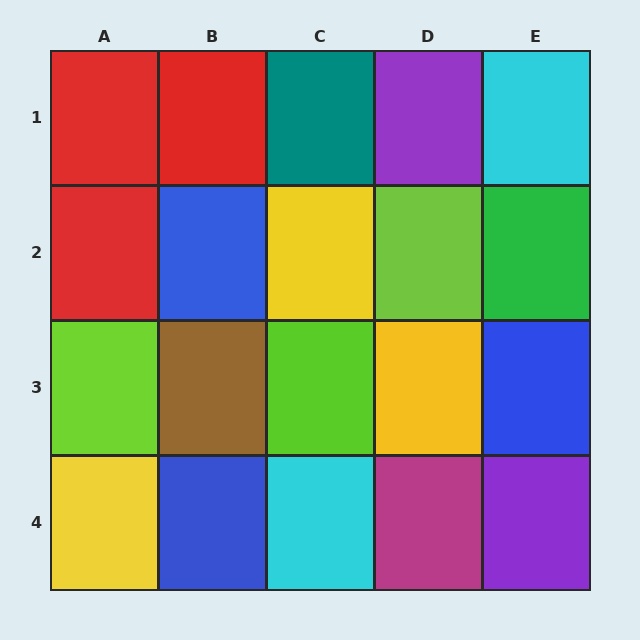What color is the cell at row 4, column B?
Blue.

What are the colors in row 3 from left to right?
Lime, brown, lime, yellow, blue.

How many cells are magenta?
1 cell is magenta.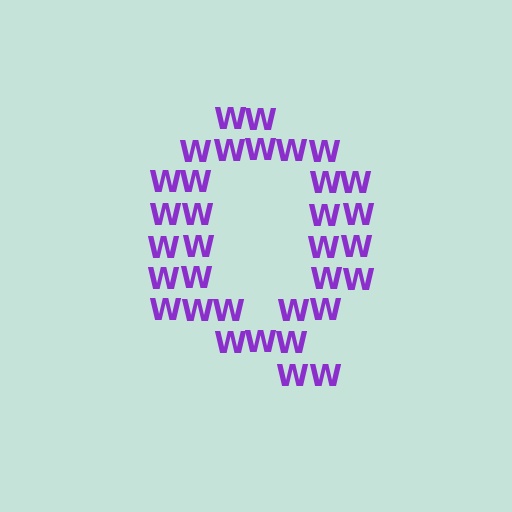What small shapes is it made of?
It is made of small letter W's.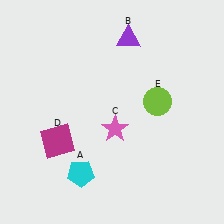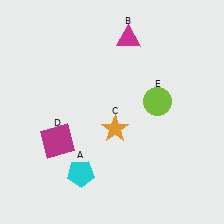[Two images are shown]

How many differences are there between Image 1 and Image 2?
There are 2 differences between the two images.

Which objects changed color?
B changed from purple to magenta. C changed from pink to orange.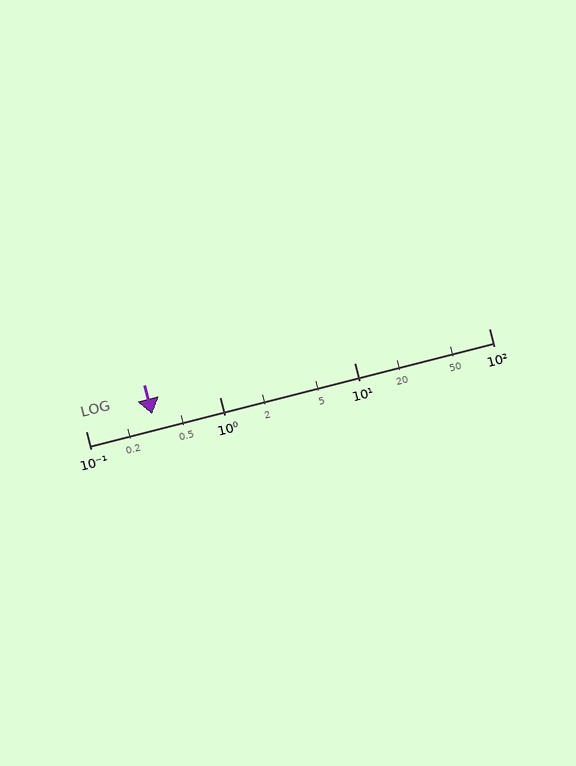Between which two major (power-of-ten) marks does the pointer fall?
The pointer is between 0.1 and 1.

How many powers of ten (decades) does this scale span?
The scale spans 3 decades, from 0.1 to 100.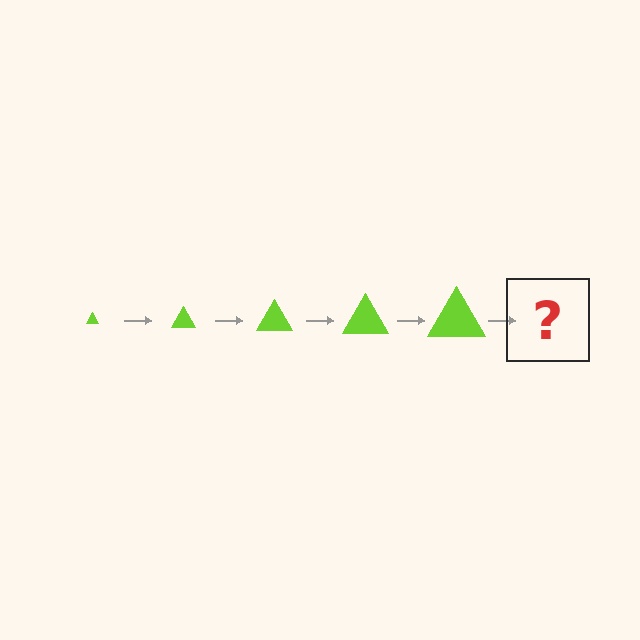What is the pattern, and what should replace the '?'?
The pattern is that the triangle gets progressively larger each step. The '?' should be a lime triangle, larger than the previous one.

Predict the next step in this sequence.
The next step is a lime triangle, larger than the previous one.